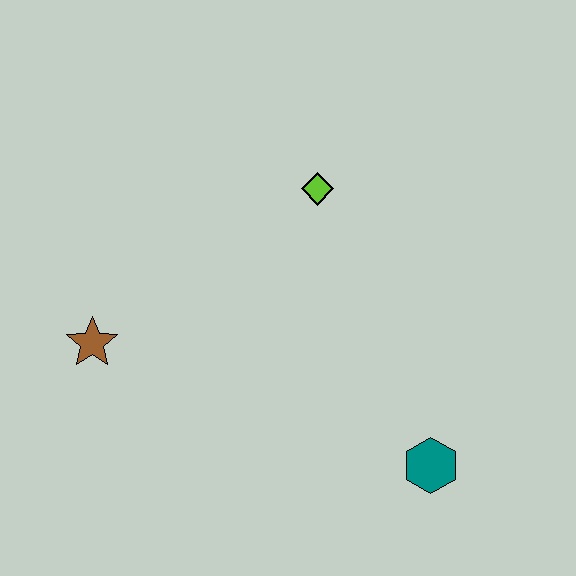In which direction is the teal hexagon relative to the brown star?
The teal hexagon is to the right of the brown star.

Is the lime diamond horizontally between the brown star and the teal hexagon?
Yes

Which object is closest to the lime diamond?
The brown star is closest to the lime diamond.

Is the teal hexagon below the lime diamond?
Yes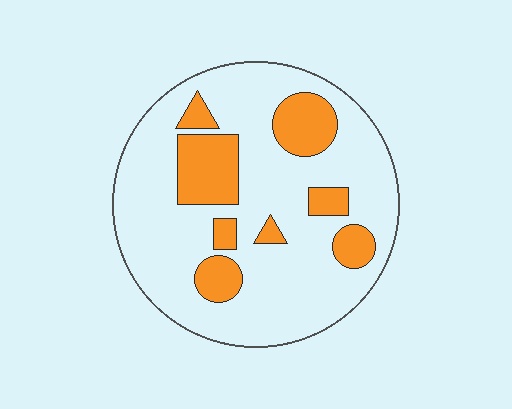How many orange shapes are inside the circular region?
8.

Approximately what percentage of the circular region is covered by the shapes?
Approximately 20%.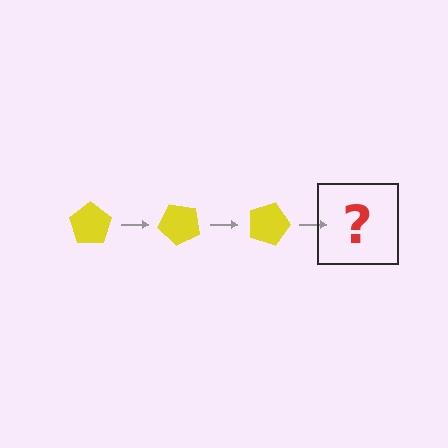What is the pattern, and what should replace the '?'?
The pattern is that the pentagon rotates 45 degrees each step. The '?' should be a yellow pentagon rotated 135 degrees.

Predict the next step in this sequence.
The next step is a yellow pentagon rotated 135 degrees.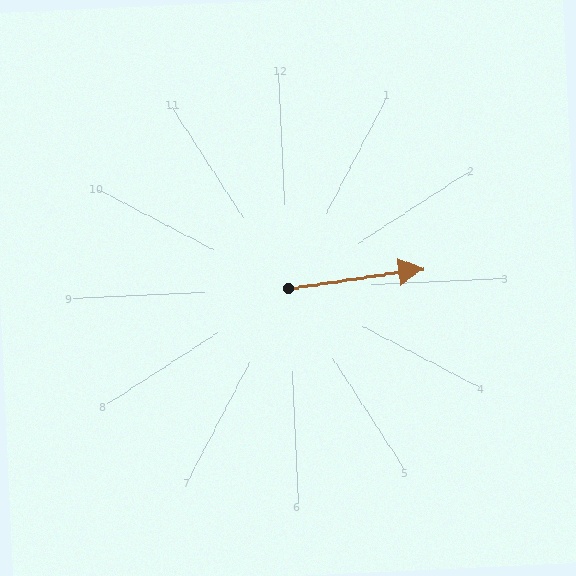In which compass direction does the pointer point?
East.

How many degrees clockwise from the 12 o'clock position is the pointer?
Approximately 84 degrees.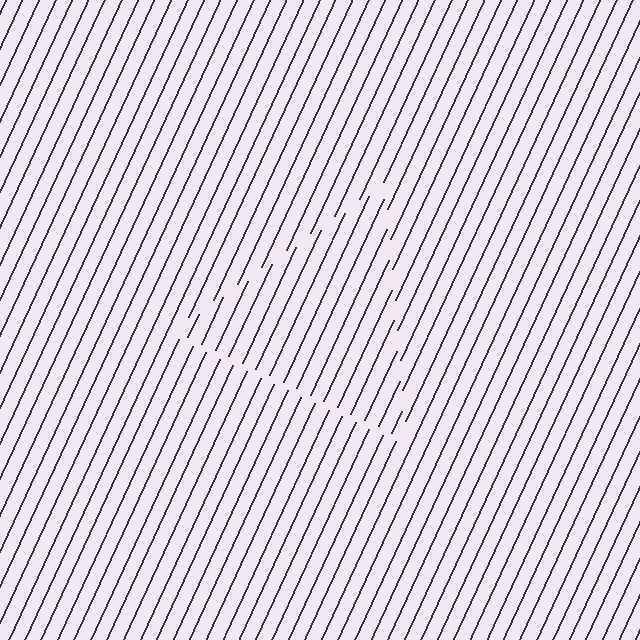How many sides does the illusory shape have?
3 sides — the line-ends trace a triangle.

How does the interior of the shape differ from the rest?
The interior of the shape contains the same grating, shifted by half a period — the contour is defined by the phase discontinuity where line-ends from the inner and outer gratings abut.